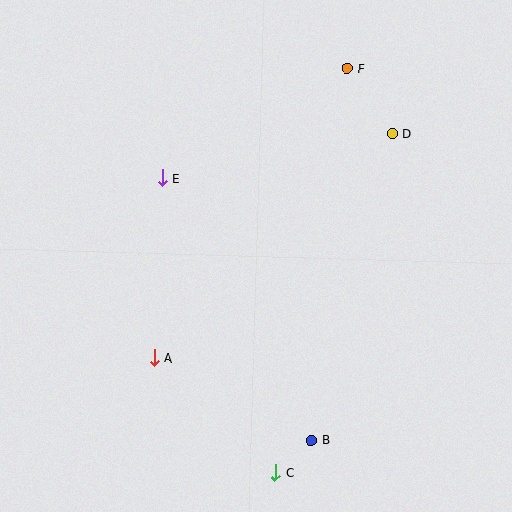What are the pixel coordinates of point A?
Point A is at (154, 358).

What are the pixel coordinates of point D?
Point D is at (392, 134).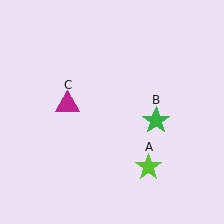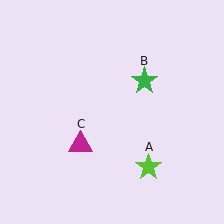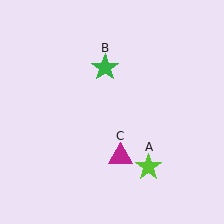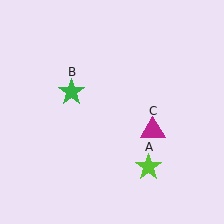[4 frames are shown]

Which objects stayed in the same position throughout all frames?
Lime star (object A) remained stationary.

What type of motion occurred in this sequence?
The green star (object B), magenta triangle (object C) rotated counterclockwise around the center of the scene.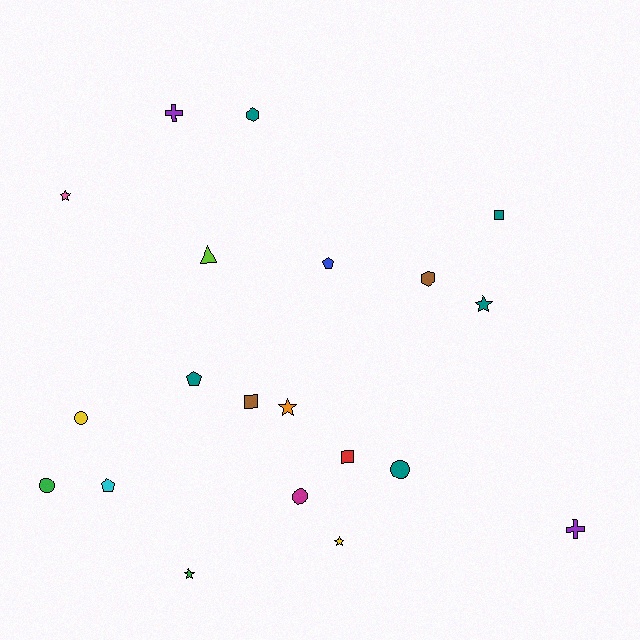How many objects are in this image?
There are 20 objects.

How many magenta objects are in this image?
There is 1 magenta object.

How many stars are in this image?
There are 5 stars.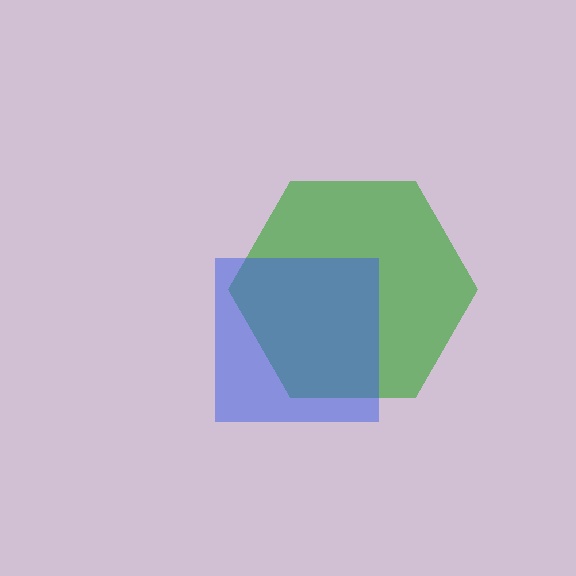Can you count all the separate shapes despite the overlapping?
Yes, there are 2 separate shapes.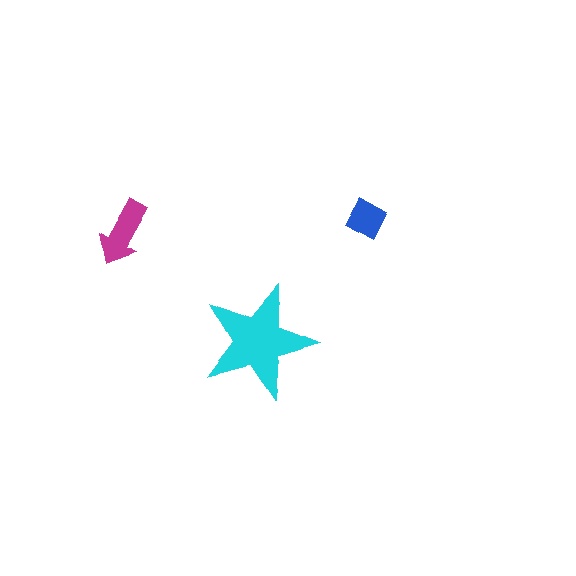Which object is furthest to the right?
The blue square is rightmost.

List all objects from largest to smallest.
The cyan star, the magenta arrow, the blue square.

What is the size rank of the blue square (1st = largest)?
3rd.